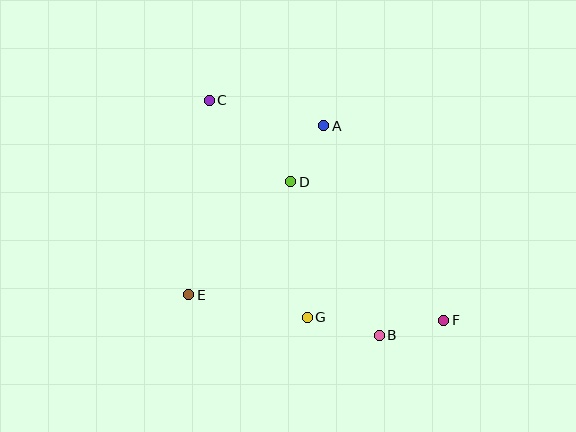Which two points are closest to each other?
Points A and D are closest to each other.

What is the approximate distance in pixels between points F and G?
The distance between F and G is approximately 136 pixels.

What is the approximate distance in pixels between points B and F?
The distance between B and F is approximately 66 pixels.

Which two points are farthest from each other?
Points C and F are farthest from each other.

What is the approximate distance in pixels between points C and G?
The distance between C and G is approximately 238 pixels.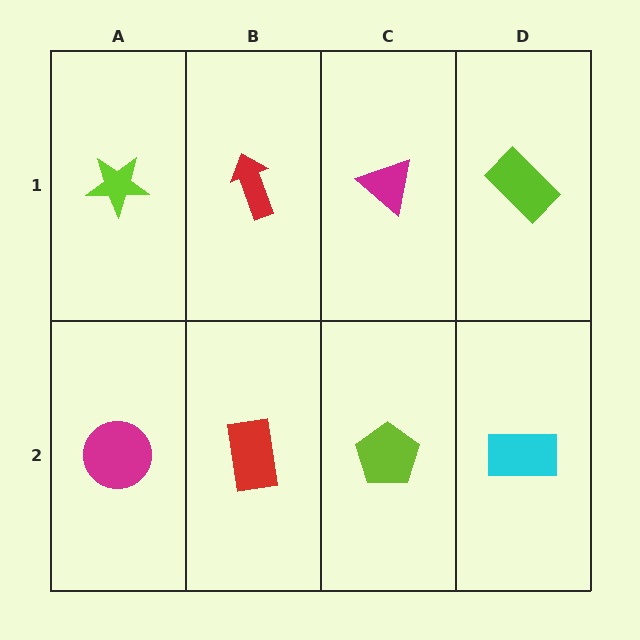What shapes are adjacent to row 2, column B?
A red arrow (row 1, column B), a magenta circle (row 2, column A), a lime pentagon (row 2, column C).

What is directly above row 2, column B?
A red arrow.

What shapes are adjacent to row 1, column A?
A magenta circle (row 2, column A), a red arrow (row 1, column B).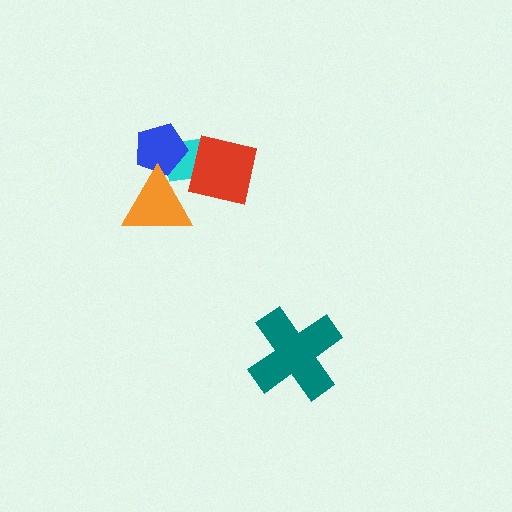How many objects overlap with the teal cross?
0 objects overlap with the teal cross.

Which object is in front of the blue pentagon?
The orange triangle is in front of the blue pentagon.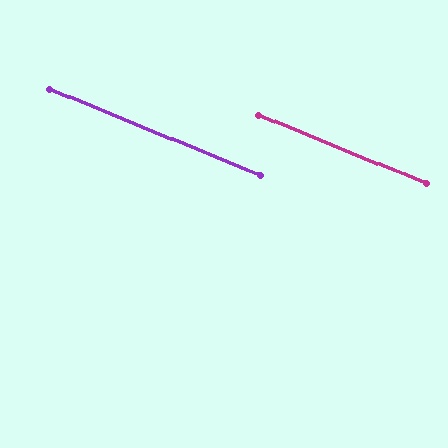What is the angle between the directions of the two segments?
Approximately 0 degrees.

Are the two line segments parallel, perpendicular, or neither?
Parallel — their directions differ by only 0.2°.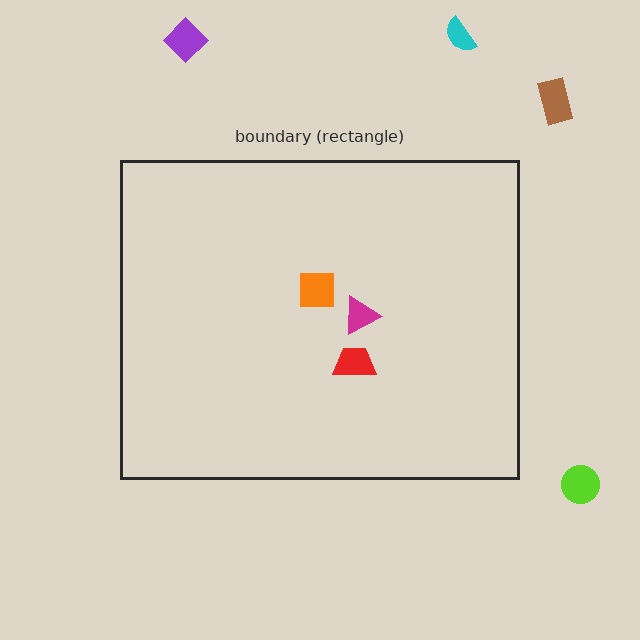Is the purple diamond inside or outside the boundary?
Outside.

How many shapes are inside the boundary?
3 inside, 4 outside.